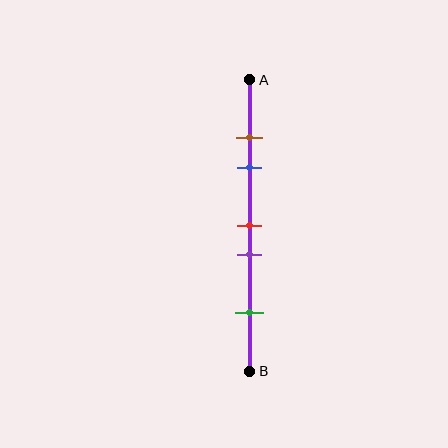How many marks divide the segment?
There are 5 marks dividing the segment.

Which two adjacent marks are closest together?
The brown and blue marks are the closest adjacent pair.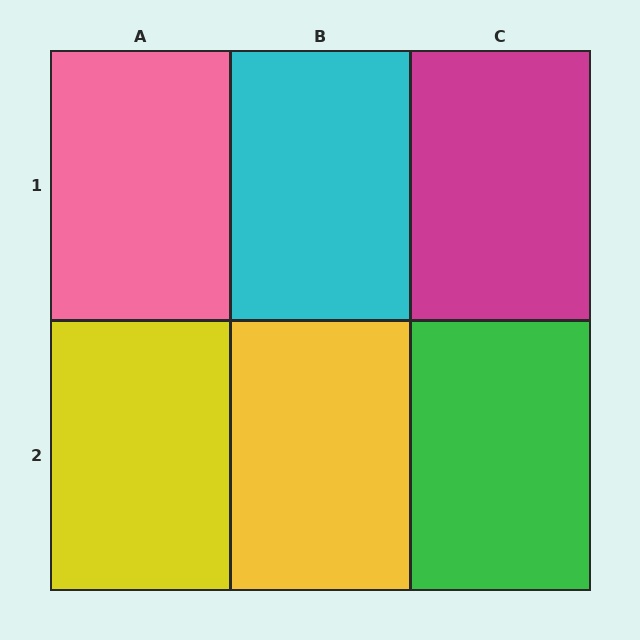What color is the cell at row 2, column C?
Green.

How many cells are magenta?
1 cell is magenta.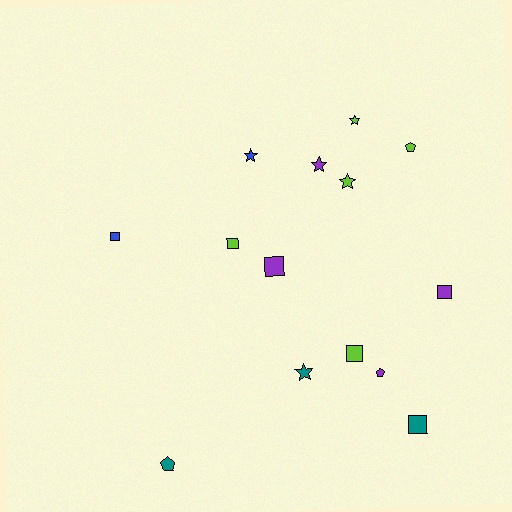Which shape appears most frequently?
Square, with 6 objects.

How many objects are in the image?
There are 14 objects.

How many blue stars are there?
There is 1 blue star.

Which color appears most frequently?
Lime, with 5 objects.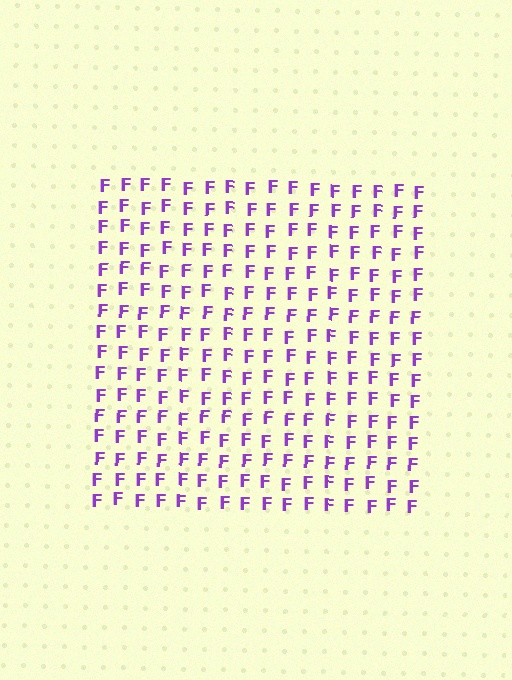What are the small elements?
The small elements are letter F's.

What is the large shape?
The large shape is a square.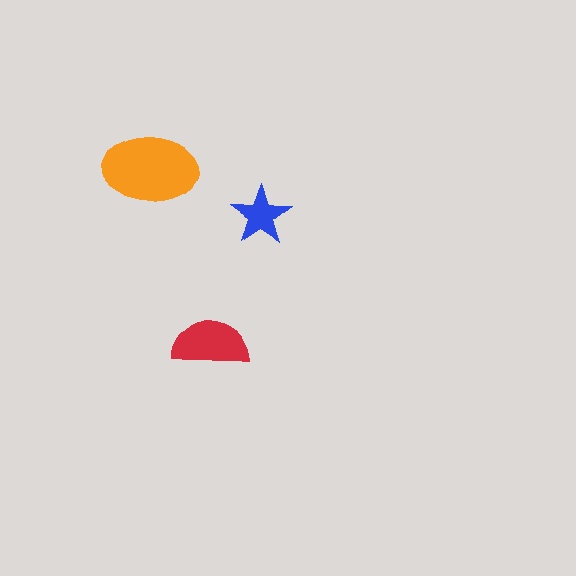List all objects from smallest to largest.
The blue star, the red semicircle, the orange ellipse.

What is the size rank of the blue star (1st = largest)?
3rd.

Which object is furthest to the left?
The orange ellipse is leftmost.